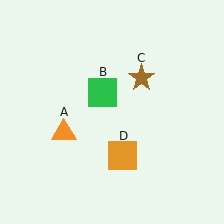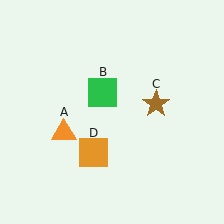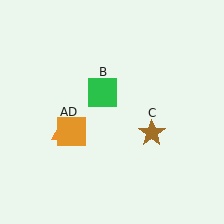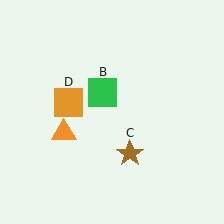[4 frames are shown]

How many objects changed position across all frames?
2 objects changed position: brown star (object C), orange square (object D).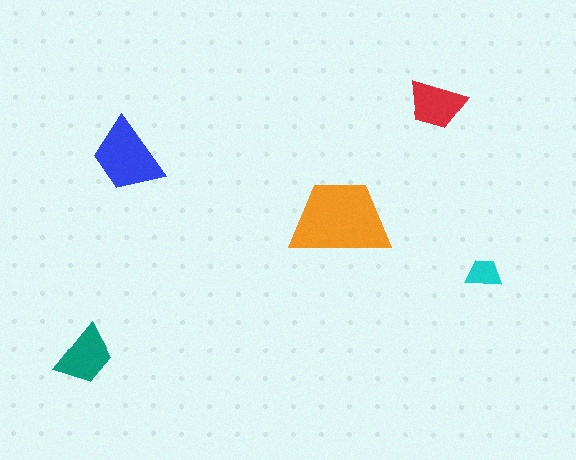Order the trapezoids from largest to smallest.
the orange one, the blue one, the teal one, the red one, the cyan one.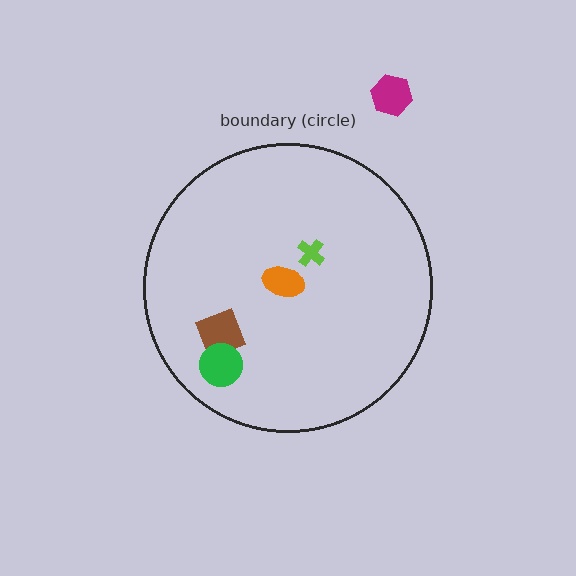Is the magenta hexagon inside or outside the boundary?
Outside.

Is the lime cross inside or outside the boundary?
Inside.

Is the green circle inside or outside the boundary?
Inside.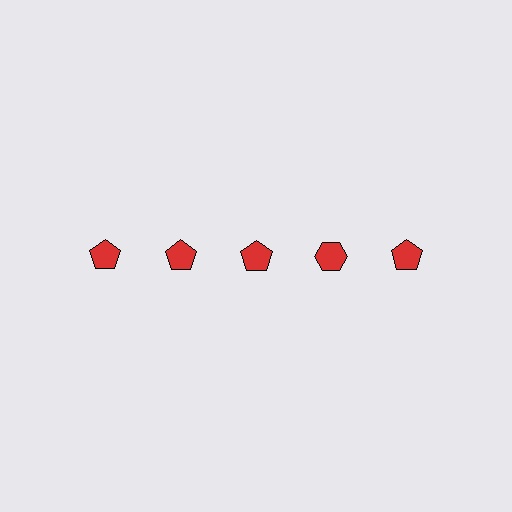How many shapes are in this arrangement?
There are 5 shapes arranged in a grid pattern.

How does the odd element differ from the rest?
It has a different shape: hexagon instead of pentagon.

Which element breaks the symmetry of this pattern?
The red hexagon in the top row, second from right column breaks the symmetry. All other shapes are red pentagons.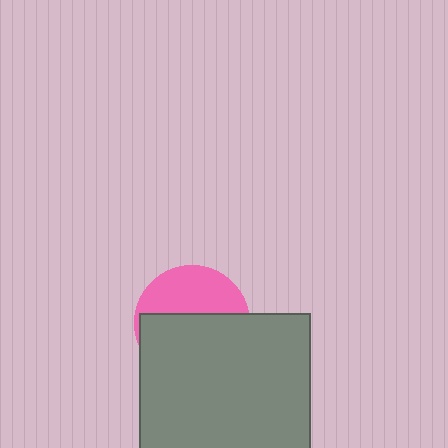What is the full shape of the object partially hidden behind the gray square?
The partially hidden object is a pink circle.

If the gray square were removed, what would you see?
You would see the complete pink circle.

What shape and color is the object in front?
The object in front is a gray square.